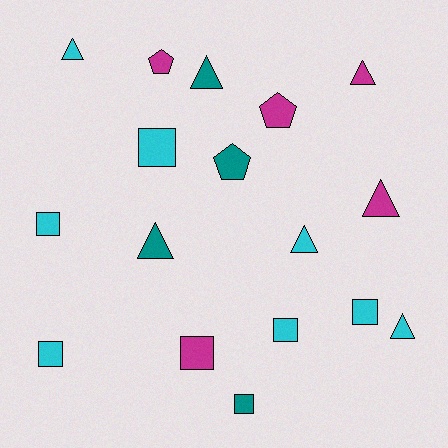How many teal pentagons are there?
There is 1 teal pentagon.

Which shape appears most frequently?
Square, with 7 objects.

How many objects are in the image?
There are 17 objects.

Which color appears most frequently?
Cyan, with 8 objects.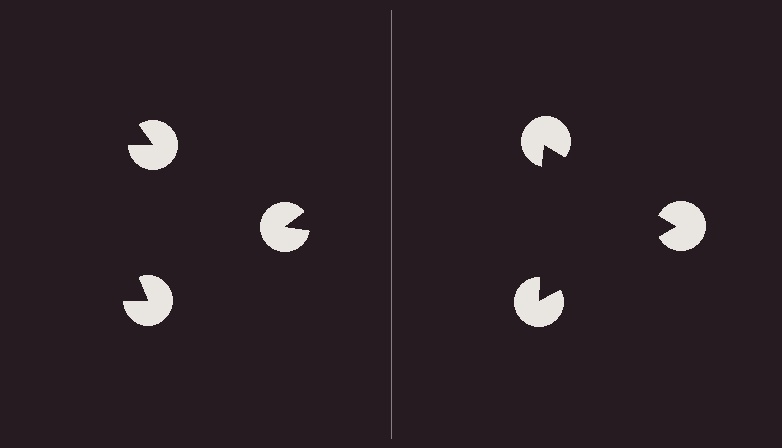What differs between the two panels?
The pac-man discs are positioned identically on both sides; only the wedge orientations differ. On the right they align to a triangle; on the left they are misaligned.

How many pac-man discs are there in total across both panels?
6 — 3 on each side.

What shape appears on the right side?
An illusory triangle.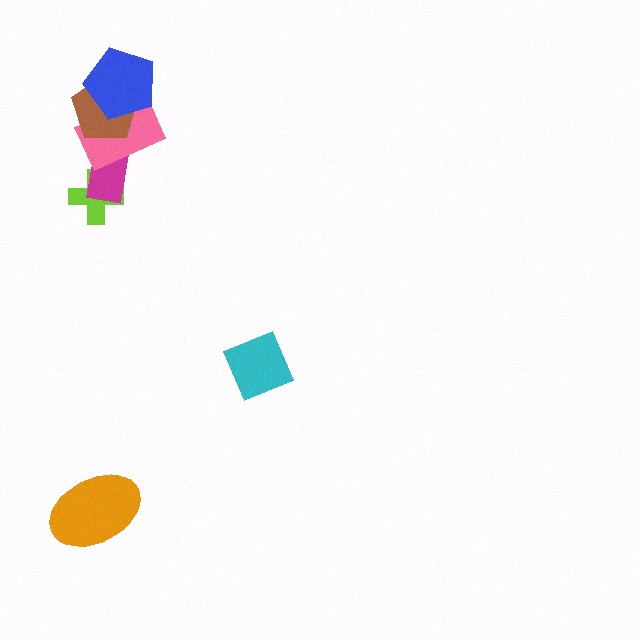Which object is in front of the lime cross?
The magenta rectangle is in front of the lime cross.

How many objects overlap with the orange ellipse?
0 objects overlap with the orange ellipse.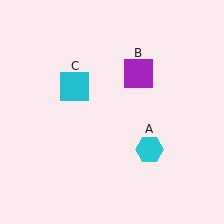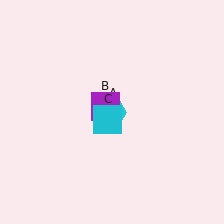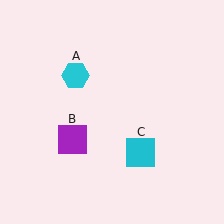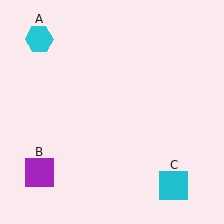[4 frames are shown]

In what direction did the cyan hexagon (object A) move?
The cyan hexagon (object A) moved up and to the left.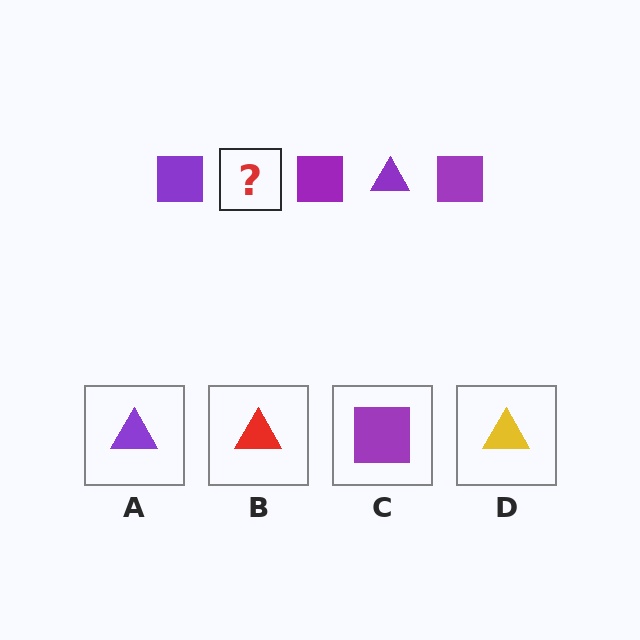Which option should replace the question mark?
Option A.